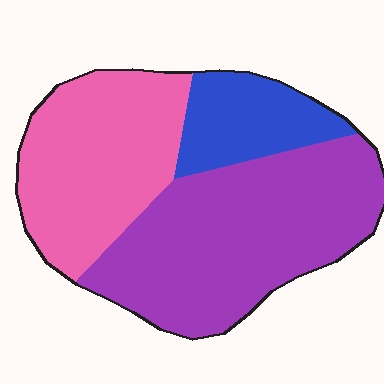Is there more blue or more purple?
Purple.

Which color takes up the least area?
Blue, at roughly 15%.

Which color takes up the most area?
Purple, at roughly 50%.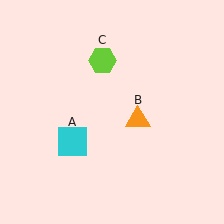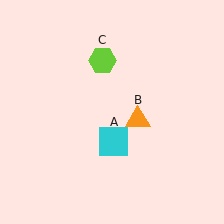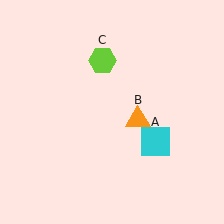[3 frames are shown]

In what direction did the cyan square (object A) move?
The cyan square (object A) moved right.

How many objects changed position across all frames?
1 object changed position: cyan square (object A).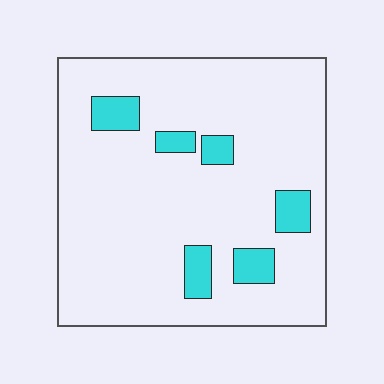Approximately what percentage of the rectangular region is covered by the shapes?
Approximately 10%.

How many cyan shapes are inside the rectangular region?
6.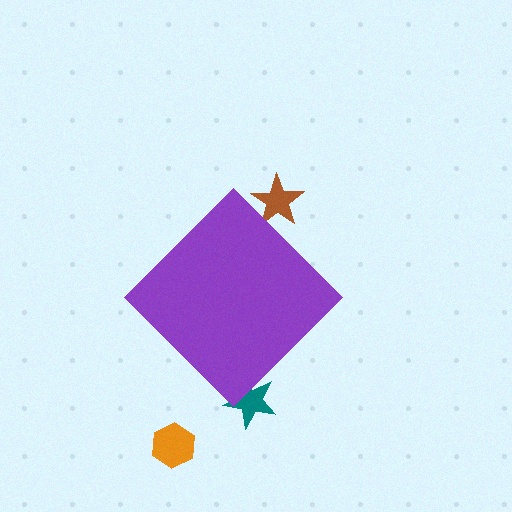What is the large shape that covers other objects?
A purple diamond.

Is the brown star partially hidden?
Yes, the brown star is partially hidden behind the purple diamond.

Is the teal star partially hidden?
Yes, the teal star is partially hidden behind the purple diamond.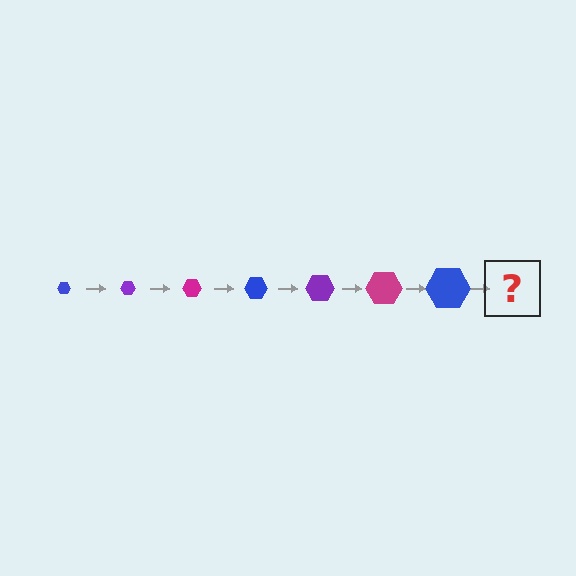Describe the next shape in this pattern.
It should be a purple hexagon, larger than the previous one.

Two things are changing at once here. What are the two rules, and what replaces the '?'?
The two rules are that the hexagon grows larger each step and the color cycles through blue, purple, and magenta. The '?' should be a purple hexagon, larger than the previous one.